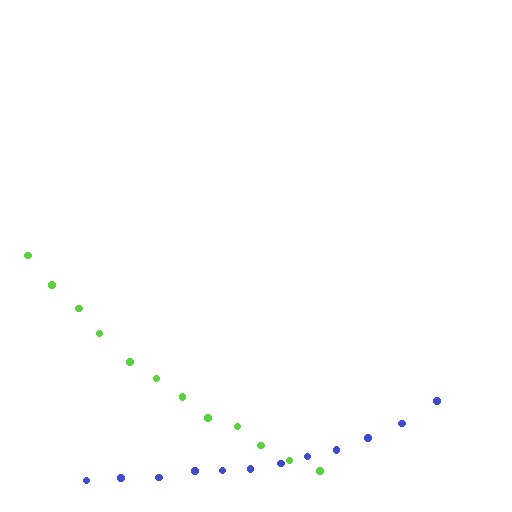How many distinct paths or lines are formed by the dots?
There are 2 distinct paths.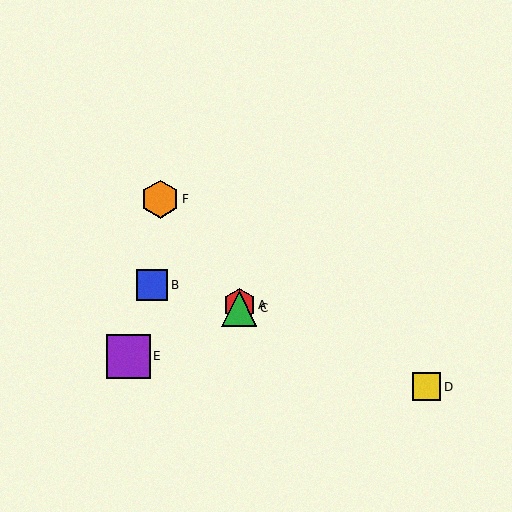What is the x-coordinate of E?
Object E is at x≈128.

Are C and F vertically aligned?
No, C is at x≈239 and F is at x≈160.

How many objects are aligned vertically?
2 objects (A, C) are aligned vertically.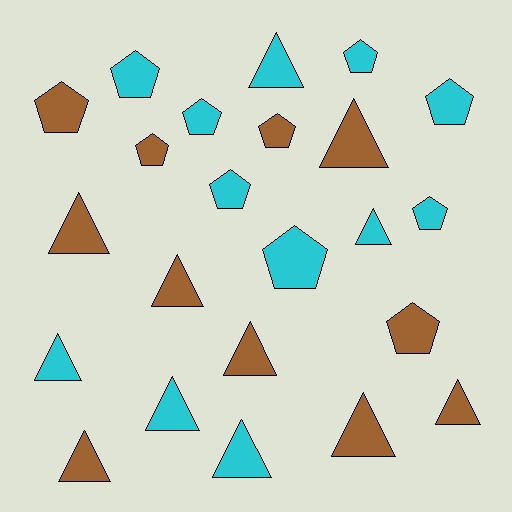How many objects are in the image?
There are 23 objects.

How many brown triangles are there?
There are 7 brown triangles.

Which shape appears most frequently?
Triangle, with 12 objects.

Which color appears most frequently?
Cyan, with 12 objects.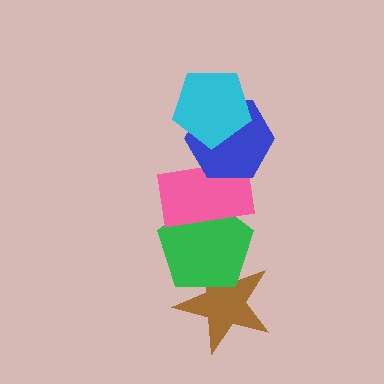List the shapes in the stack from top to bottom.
From top to bottom: the cyan pentagon, the blue hexagon, the pink rectangle, the green pentagon, the brown star.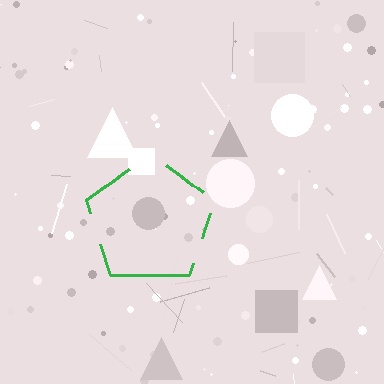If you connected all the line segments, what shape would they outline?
They would outline a pentagon.